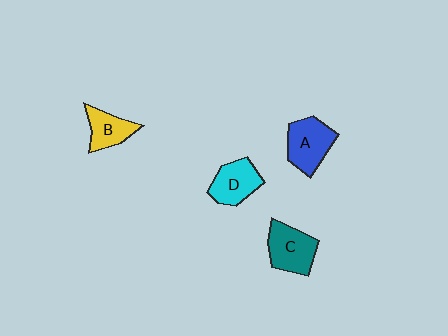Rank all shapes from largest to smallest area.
From largest to smallest: A (blue), C (teal), D (cyan), B (yellow).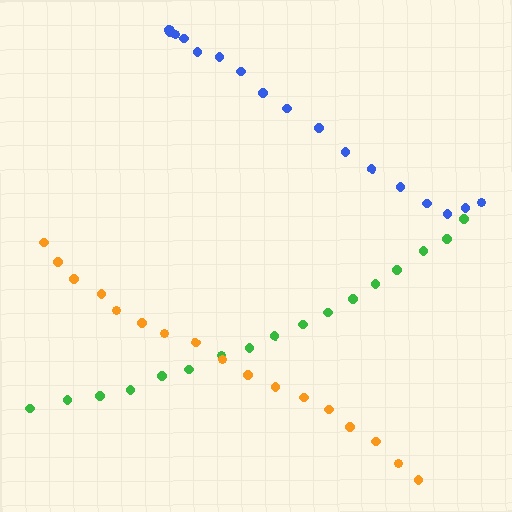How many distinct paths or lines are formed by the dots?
There are 3 distinct paths.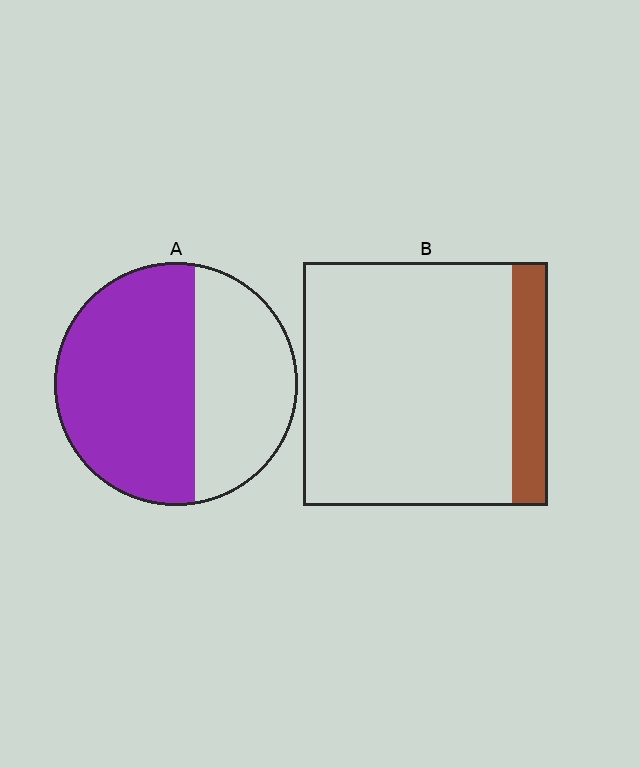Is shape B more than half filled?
No.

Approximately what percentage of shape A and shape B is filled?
A is approximately 60% and B is approximately 15%.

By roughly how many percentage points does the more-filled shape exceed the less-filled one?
By roughly 45 percentage points (A over B).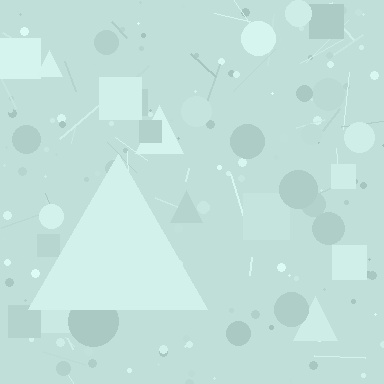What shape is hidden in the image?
A triangle is hidden in the image.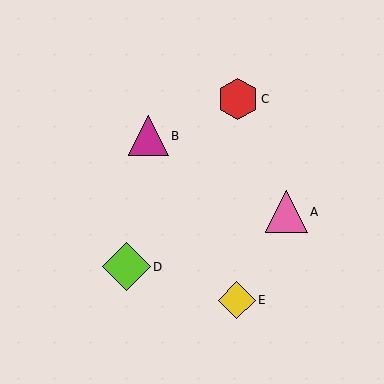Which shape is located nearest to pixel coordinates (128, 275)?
The lime diamond (labeled D) at (126, 267) is nearest to that location.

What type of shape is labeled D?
Shape D is a lime diamond.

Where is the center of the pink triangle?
The center of the pink triangle is at (286, 212).